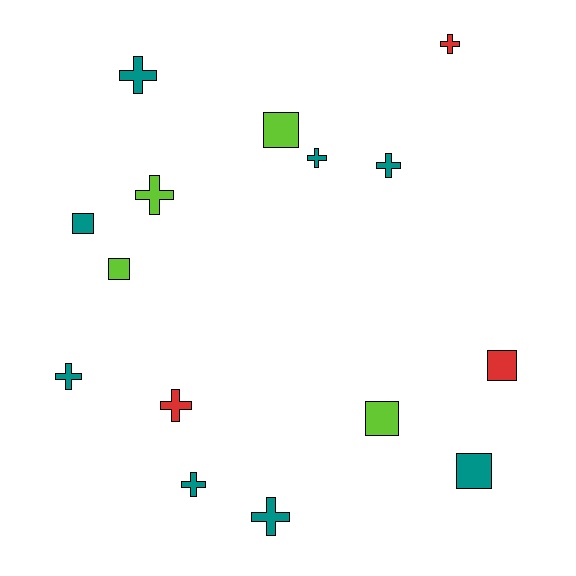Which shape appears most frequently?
Cross, with 9 objects.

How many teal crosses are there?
There are 6 teal crosses.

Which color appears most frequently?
Teal, with 8 objects.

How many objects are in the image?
There are 15 objects.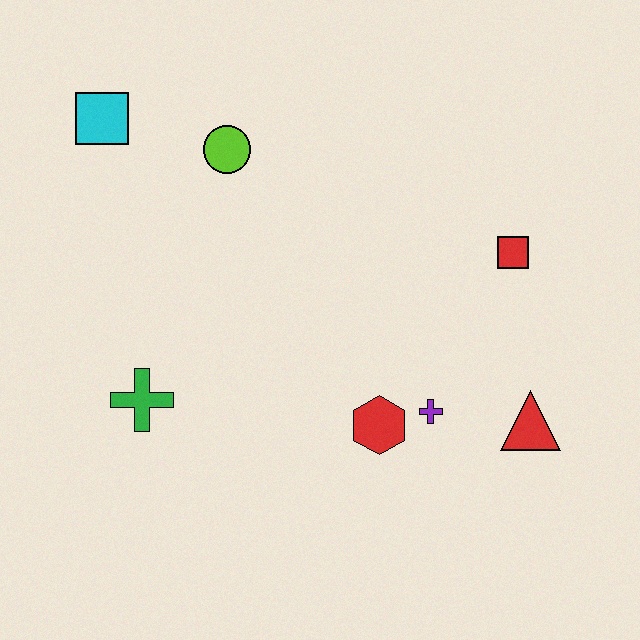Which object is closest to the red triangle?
The purple cross is closest to the red triangle.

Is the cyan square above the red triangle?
Yes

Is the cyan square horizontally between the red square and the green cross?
No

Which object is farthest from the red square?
The cyan square is farthest from the red square.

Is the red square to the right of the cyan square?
Yes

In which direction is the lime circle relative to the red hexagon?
The lime circle is above the red hexagon.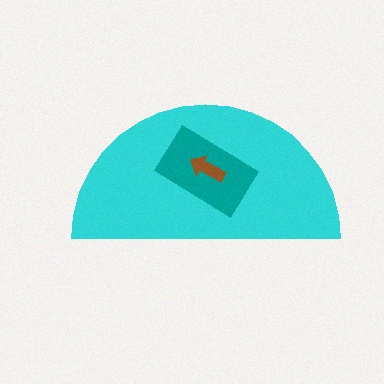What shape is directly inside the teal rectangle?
The brown arrow.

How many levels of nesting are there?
3.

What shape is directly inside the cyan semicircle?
The teal rectangle.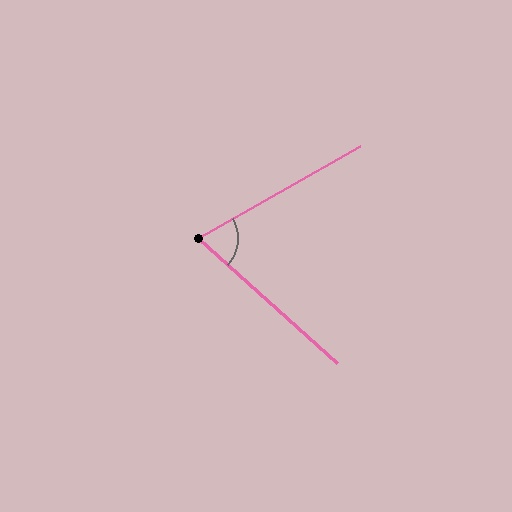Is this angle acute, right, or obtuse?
It is acute.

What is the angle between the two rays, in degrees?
Approximately 72 degrees.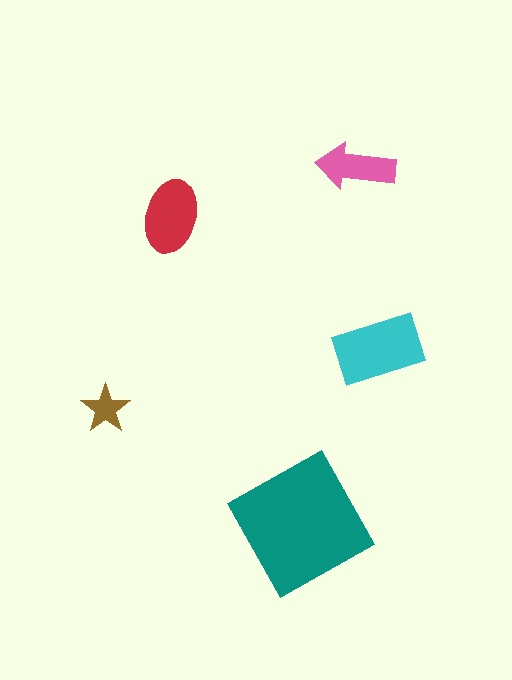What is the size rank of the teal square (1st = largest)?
1st.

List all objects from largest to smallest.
The teal square, the cyan rectangle, the red ellipse, the pink arrow, the brown star.